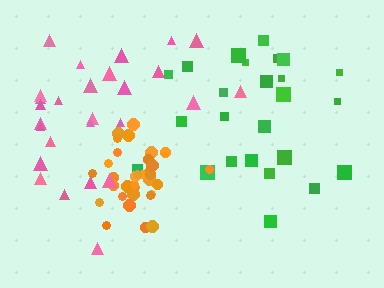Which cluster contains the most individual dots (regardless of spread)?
Orange (33).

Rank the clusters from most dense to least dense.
orange, green, pink.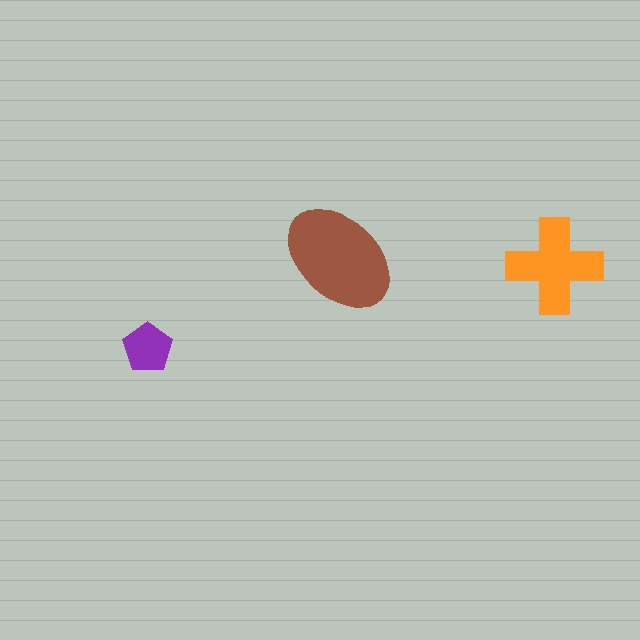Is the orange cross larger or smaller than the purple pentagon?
Larger.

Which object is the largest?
The brown ellipse.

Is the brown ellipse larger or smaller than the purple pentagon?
Larger.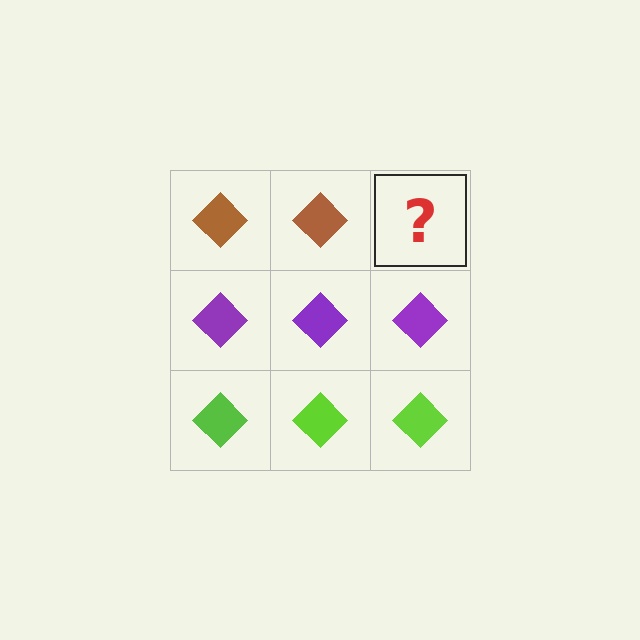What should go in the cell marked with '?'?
The missing cell should contain a brown diamond.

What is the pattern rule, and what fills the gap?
The rule is that each row has a consistent color. The gap should be filled with a brown diamond.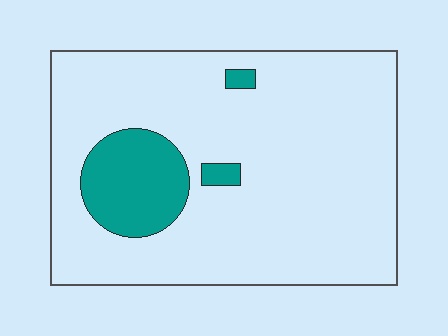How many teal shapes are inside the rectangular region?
3.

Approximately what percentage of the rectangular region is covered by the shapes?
Approximately 15%.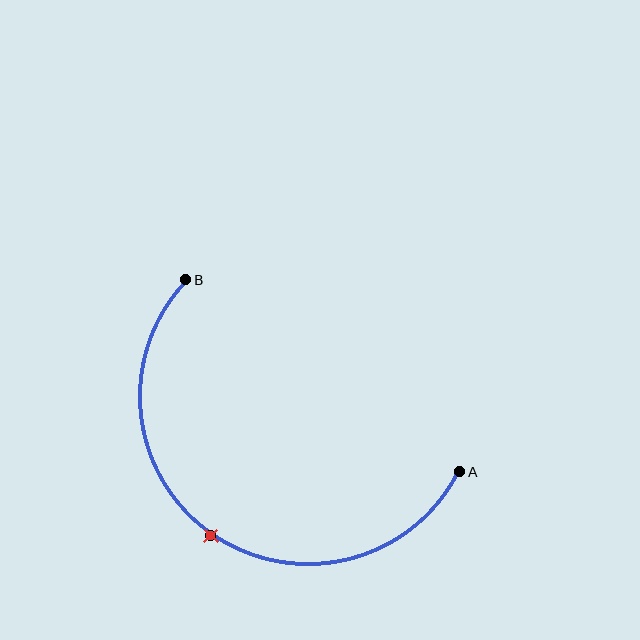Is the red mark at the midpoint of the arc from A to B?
Yes. The red mark lies on the arc at equal arc-length from both A and B — it is the arc midpoint.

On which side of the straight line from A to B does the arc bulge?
The arc bulges below and to the left of the straight line connecting A and B.